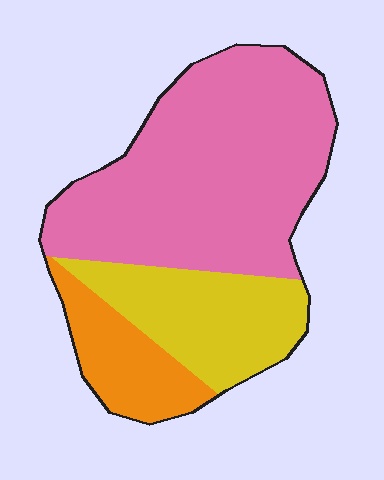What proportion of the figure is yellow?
Yellow takes up about one quarter (1/4) of the figure.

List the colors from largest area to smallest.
From largest to smallest: pink, yellow, orange.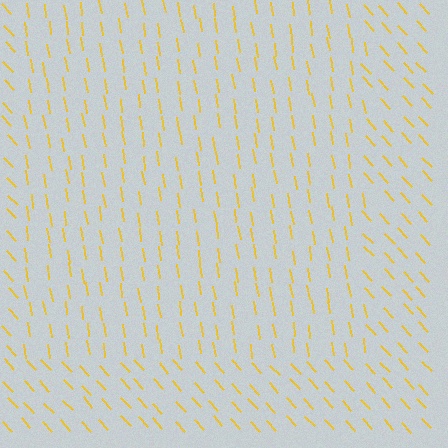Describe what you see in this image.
The image is filled with small yellow line segments. A rectangle region in the image has lines oriented differently from the surrounding lines, creating a visible texture boundary.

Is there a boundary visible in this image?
Yes, there is a texture boundary formed by a change in line orientation.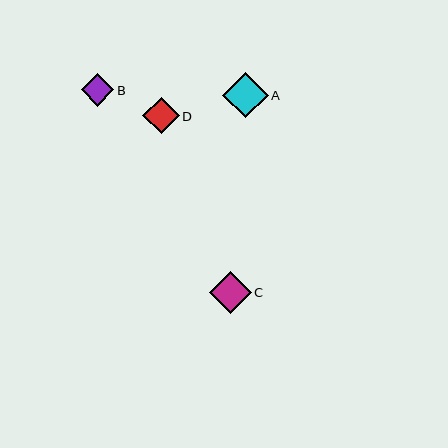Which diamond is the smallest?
Diamond B is the smallest with a size of approximately 32 pixels.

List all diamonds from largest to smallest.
From largest to smallest: A, C, D, B.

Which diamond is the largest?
Diamond A is the largest with a size of approximately 45 pixels.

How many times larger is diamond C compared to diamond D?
Diamond C is approximately 1.2 times the size of diamond D.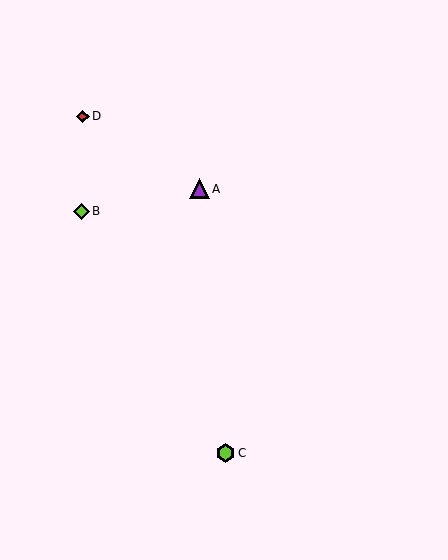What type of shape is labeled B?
Shape B is a lime diamond.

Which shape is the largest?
The purple triangle (labeled A) is the largest.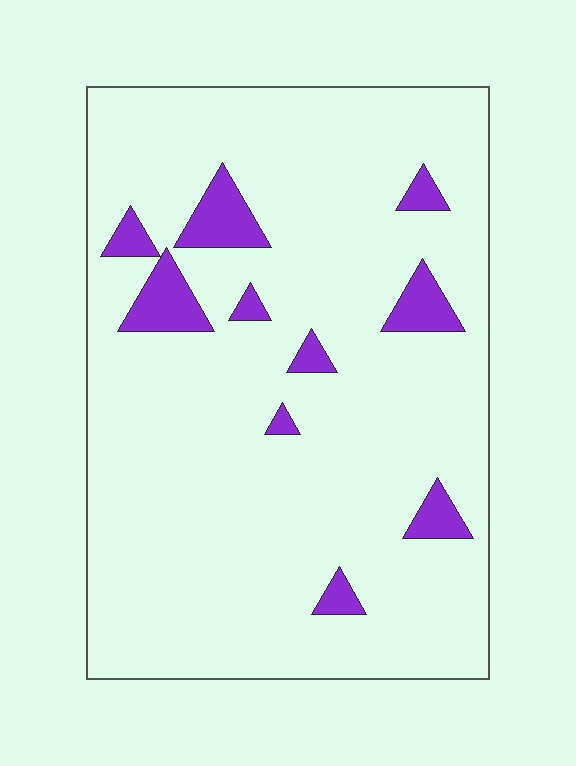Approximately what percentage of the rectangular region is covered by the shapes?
Approximately 10%.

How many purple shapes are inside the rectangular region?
10.